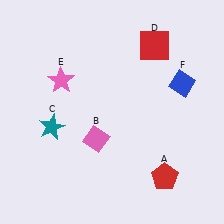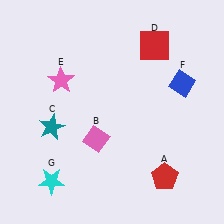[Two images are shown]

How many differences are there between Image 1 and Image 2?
There is 1 difference between the two images.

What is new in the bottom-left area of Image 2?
A cyan star (G) was added in the bottom-left area of Image 2.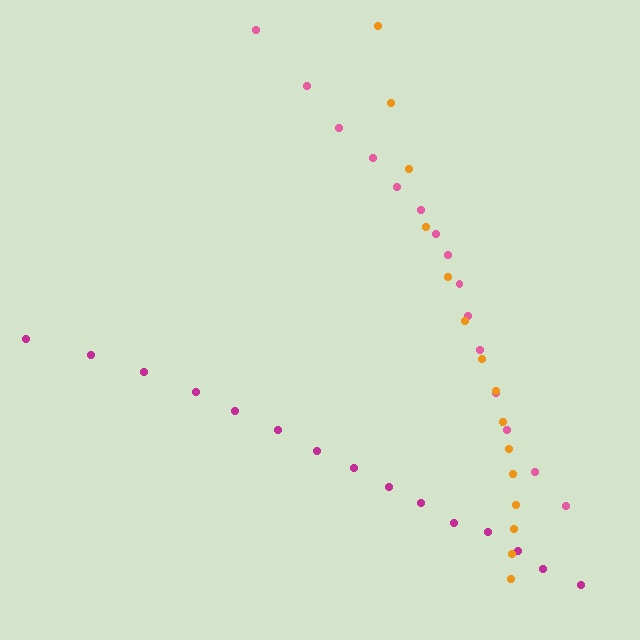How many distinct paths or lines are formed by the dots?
There are 3 distinct paths.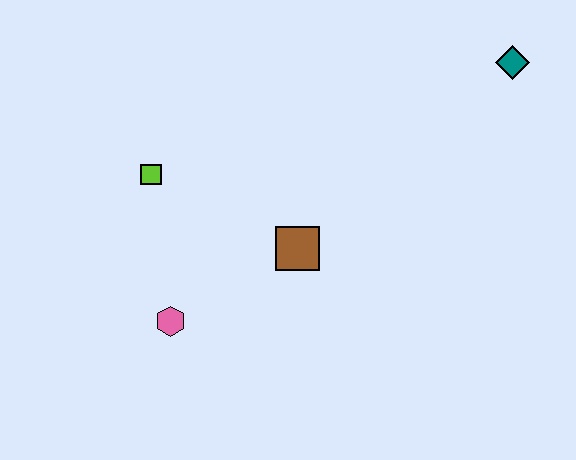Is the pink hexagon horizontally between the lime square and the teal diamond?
Yes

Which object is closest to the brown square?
The pink hexagon is closest to the brown square.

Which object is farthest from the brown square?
The teal diamond is farthest from the brown square.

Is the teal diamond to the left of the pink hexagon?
No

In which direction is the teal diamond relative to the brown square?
The teal diamond is to the right of the brown square.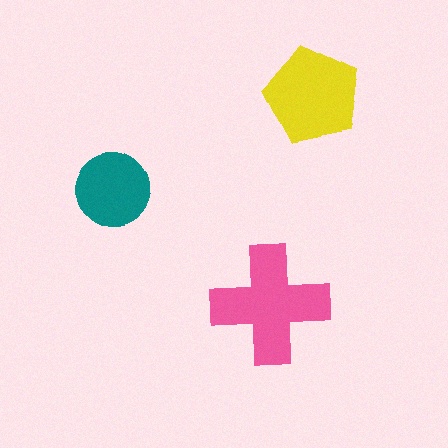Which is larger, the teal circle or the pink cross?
The pink cross.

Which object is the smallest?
The teal circle.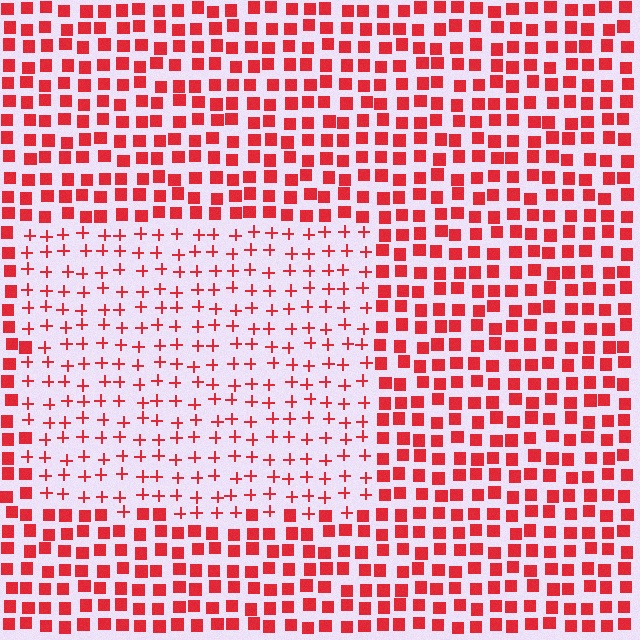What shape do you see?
I see a rectangle.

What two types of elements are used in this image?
The image uses plus signs inside the rectangle region and squares outside it.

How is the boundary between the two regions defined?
The boundary is defined by a change in element shape: plus signs inside vs. squares outside. All elements share the same color and spacing.